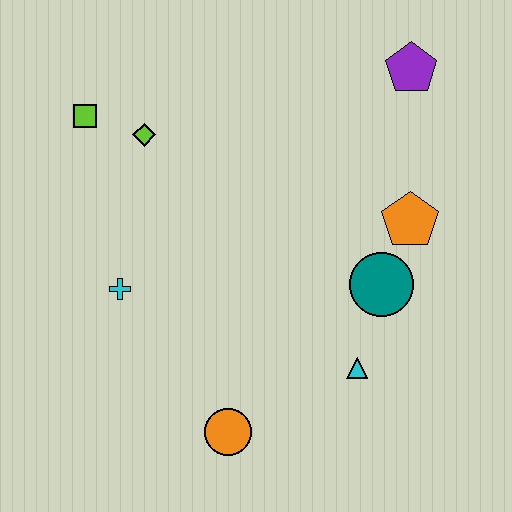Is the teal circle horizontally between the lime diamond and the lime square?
No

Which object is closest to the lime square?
The lime diamond is closest to the lime square.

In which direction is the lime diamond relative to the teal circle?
The lime diamond is to the left of the teal circle.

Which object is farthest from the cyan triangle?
The lime square is farthest from the cyan triangle.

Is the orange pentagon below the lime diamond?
Yes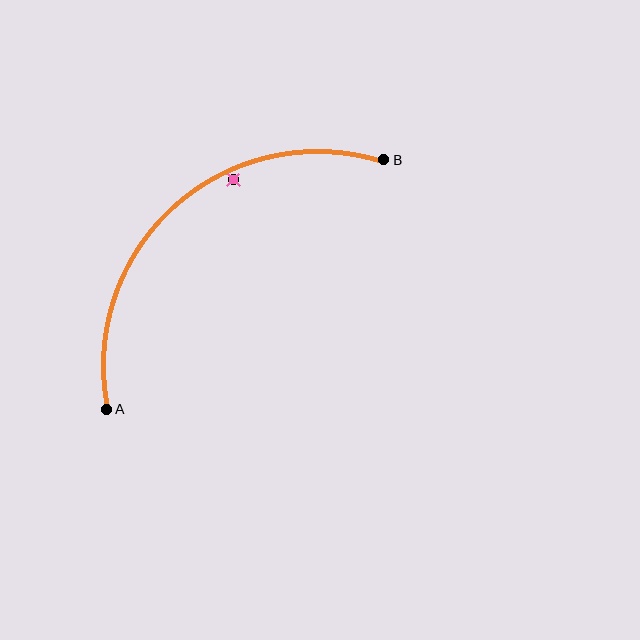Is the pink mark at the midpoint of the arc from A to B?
No — the pink mark does not lie on the arc at all. It sits slightly inside the curve.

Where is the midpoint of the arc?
The arc midpoint is the point on the curve farthest from the straight line joining A and B. It sits above and to the left of that line.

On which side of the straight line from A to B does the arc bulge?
The arc bulges above and to the left of the straight line connecting A and B.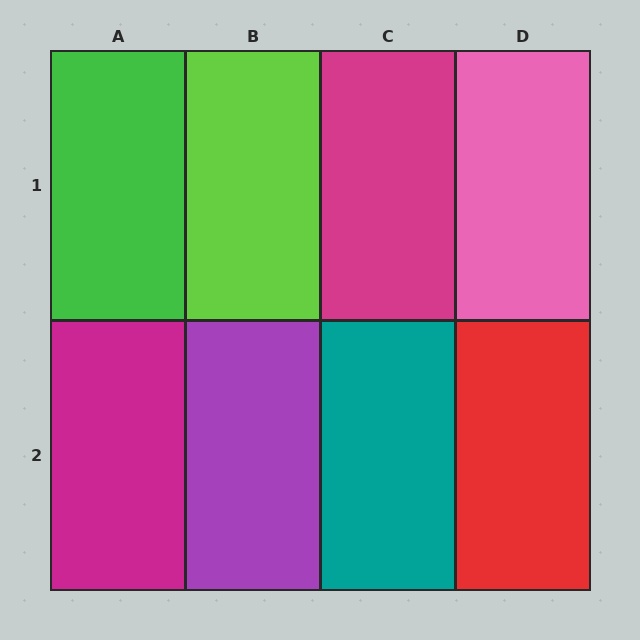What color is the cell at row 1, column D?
Pink.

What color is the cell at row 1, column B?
Lime.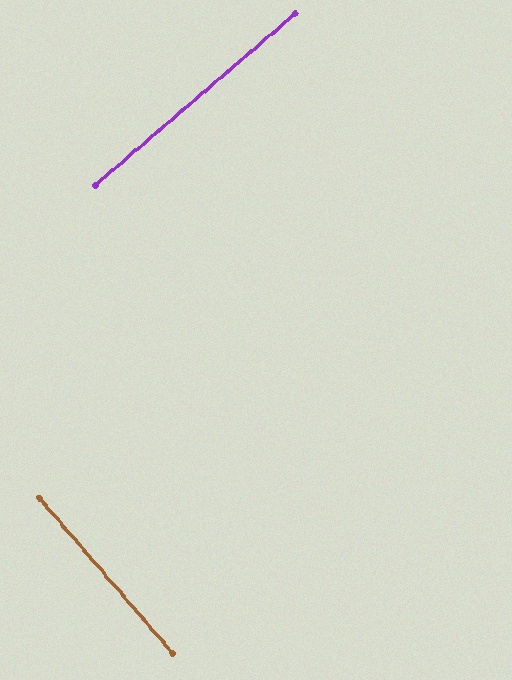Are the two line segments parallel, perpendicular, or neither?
Perpendicular — they meet at approximately 90°.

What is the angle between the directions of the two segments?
Approximately 90 degrees.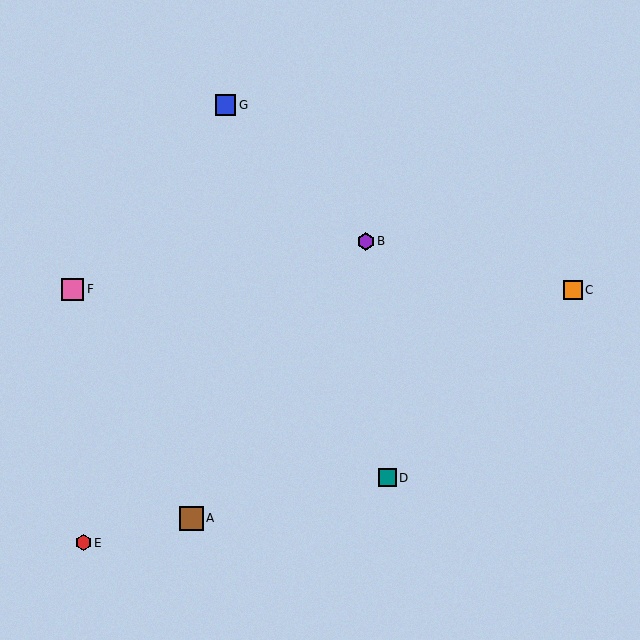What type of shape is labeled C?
Shape C is an orange square.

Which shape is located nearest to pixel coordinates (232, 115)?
The blue square (labeled G) at (225, 105) is nearest to that location.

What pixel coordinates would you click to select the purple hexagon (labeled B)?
Click at (366, 241) to select the purple hexagon B.